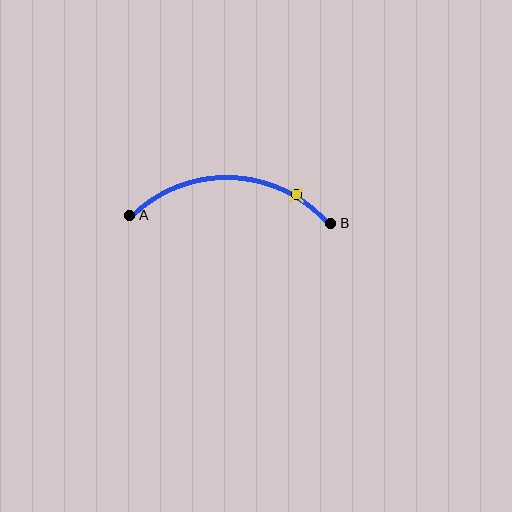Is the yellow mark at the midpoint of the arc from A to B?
No. The yellow mark lies on the arc but is closer to endpoint B. The arc midpoint would be at the point on the curve equidistant along the arc from both A and B.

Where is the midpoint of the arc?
The arc midpoint is the point on the curve farthest from the straight line joining A and B. It sits above that line.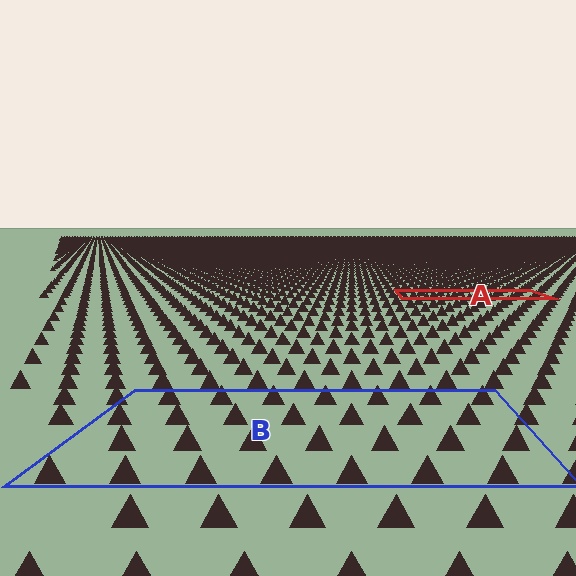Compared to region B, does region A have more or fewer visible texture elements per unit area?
Region A has more texture elements per unit area — they are packed more densely because it is farther away.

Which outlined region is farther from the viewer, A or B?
Region A is farther from the viewer — the texture elements inside it appear smaller and more densely packed.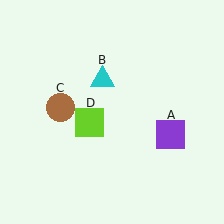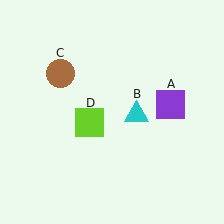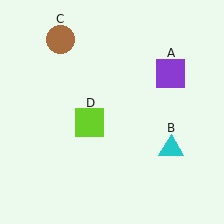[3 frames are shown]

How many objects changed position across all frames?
3 objects changed position: purple square (object A), cyan triangle (object B), brown circle (object C).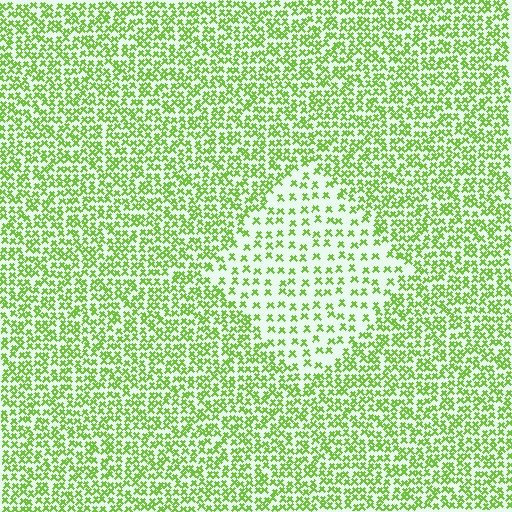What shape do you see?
I see a diamond.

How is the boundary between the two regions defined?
The boundary is defined by a change in element density (approximately 2.2x ratio). All elements are the same color, size, and shape.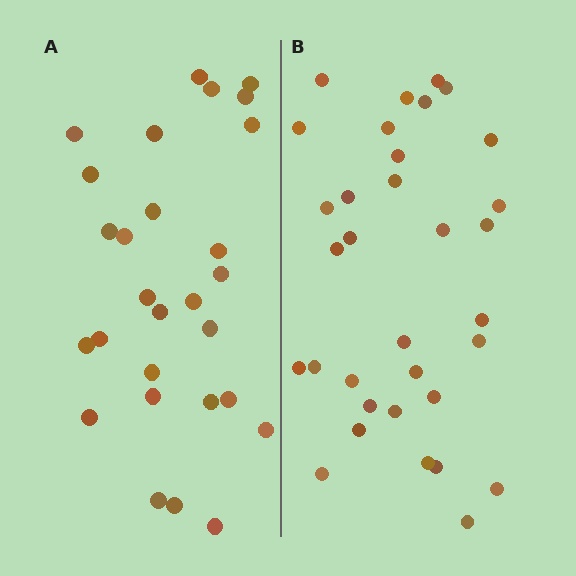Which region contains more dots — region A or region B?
Region B (the right region) has more dots.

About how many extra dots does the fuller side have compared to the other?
Region B has about 5 more dots than region A.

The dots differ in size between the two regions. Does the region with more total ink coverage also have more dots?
No. Region A has more total ink coverage because its dots are larger, but region B actually contains more individual dots. Total area can be misleading — the number of items is what matters here.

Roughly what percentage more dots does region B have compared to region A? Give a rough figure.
About 20% more.